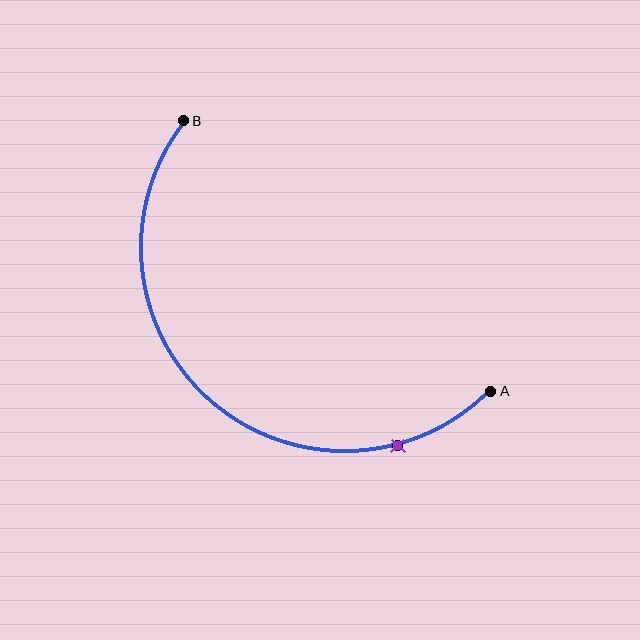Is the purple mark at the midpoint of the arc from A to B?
No. The purple mark lies on the arc but is closer to endpoint A. The arc midpoint would be at the point on the curve equidistant along the arc from both A and B.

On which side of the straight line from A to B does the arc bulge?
The arc bulges below and to the left of the straight line connecting A and B.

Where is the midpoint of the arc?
The arc midpoint is the point on the curve farthest from the straight line joining A and B. It sits below and to the left of that line.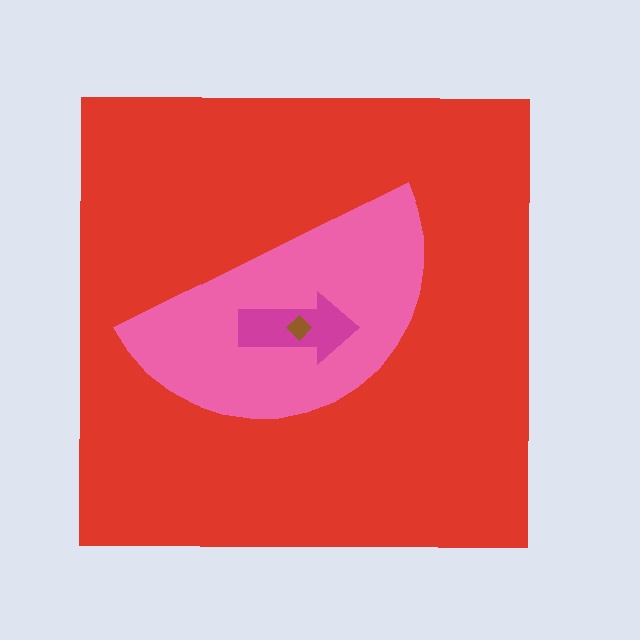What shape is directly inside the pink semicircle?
The magenta arrow.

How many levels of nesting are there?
4.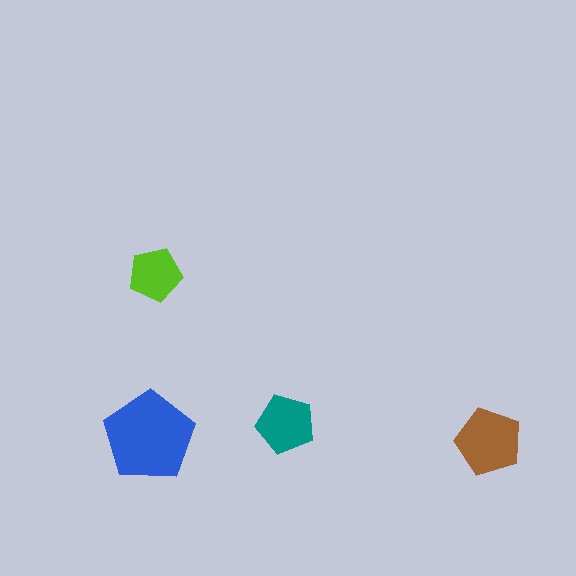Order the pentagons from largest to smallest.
the blue one, the brown one, the teal one, the lime one.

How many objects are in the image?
There are 4 objects in the image.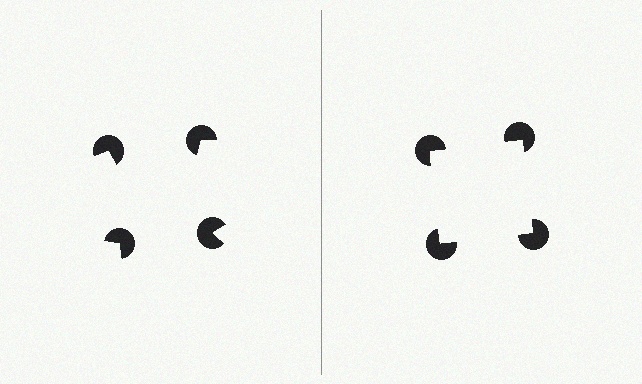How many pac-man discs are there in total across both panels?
8 — 4 on each side.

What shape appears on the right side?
An illusory square.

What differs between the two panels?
The pac-man discs are positioned identically on both sides; only the wedge orientations differ. On the right they align to a square; on the left they are misaligned.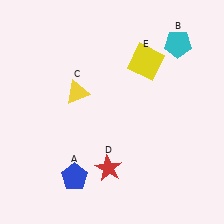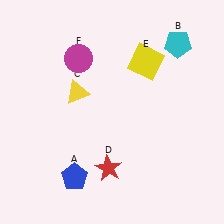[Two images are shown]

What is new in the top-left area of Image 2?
A magenta circle (F) was added in the top-left area of Image 2.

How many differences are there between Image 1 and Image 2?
There is 1 difference between the two images.